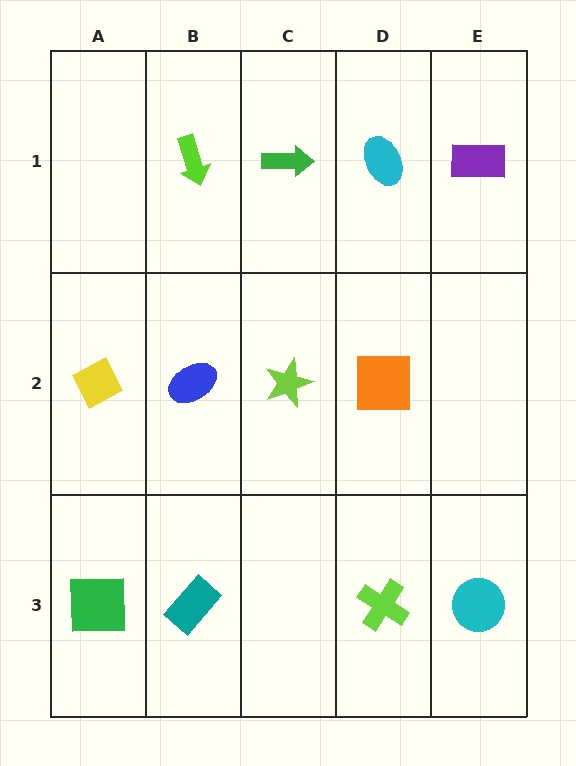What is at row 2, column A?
A yellow diamond.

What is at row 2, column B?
A blue ellipse.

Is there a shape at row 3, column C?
No, that cell is empty.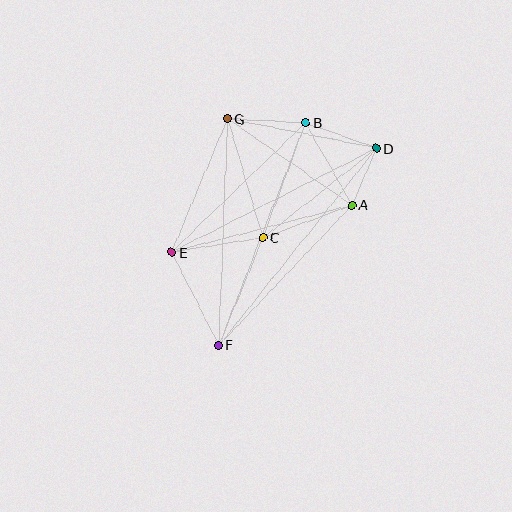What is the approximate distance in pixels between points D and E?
The distance between D and E is approximately 230 pixels.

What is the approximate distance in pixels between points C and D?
The distance between C and D is approximately 145 pixels.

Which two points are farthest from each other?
Points D and F are farthest from each other.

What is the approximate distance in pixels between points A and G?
The distance between A and G is approximately 151 pixels.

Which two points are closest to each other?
Points A and D are closest to each other.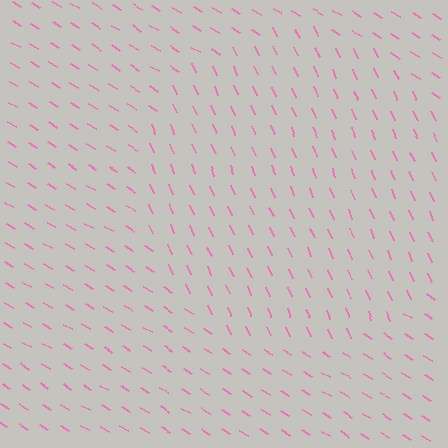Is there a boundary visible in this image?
Yes, there is a texture boundary formed by a change in line orientation.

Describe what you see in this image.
The image is filled with small pink line segments. A circle region in the image has lines oriented differently from the surrounding lines, creating a visible texture boundary.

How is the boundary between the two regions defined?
The boundary is defined purely by a change in line orientation (approximately 36 degrees difference). All lines are the same color and thickness.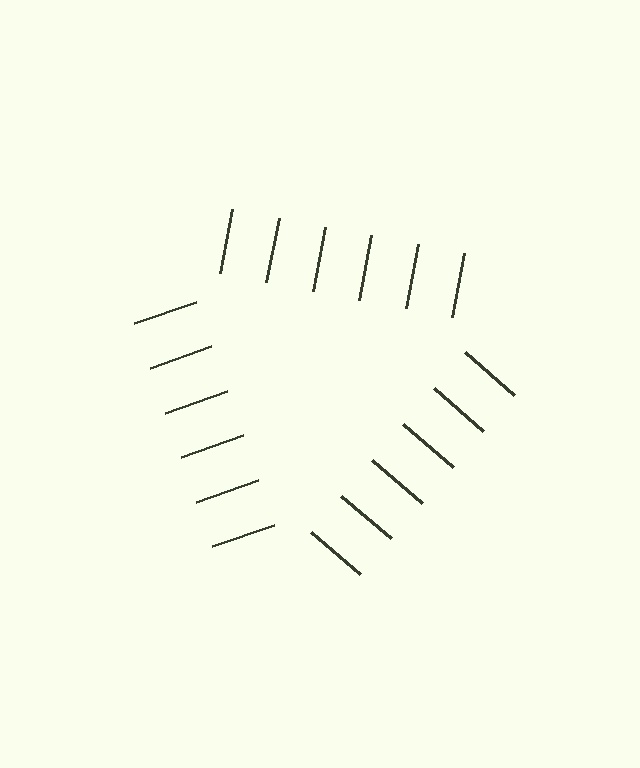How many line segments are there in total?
18 — 6 along each of the 3 edges.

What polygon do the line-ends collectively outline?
An illusory triangle — the line segments terminate on its edges but no continuous stroke is drawn.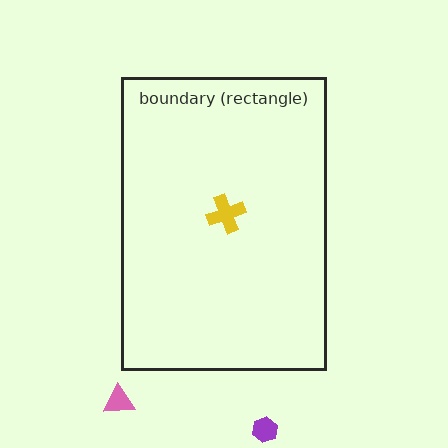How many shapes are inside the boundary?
1 inside, 2 outside.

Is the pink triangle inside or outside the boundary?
Outside.